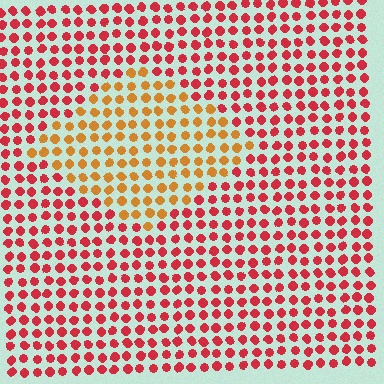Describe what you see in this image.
The image is filled with small red elements in a uniform arrangement. A diamond-shaped region is visible where the elements are tinted to a slightly different hue, forming a subtle color boundary.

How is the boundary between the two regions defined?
The boundary is defined purely by a slight shift in hue (about 40 degrees). Spacing, size, and orientation are identical on both sides.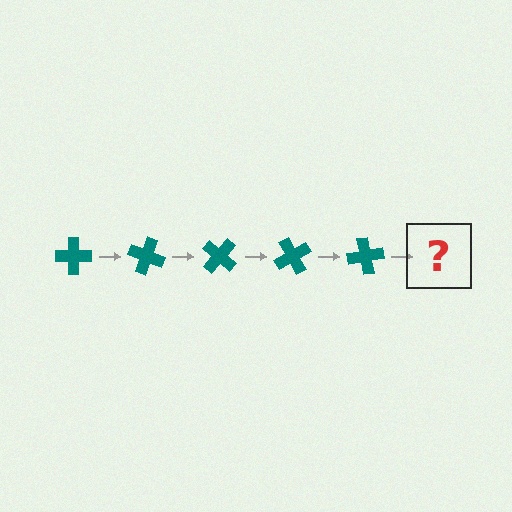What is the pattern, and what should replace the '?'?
The pattern is that the cross rotates 20 degrees each step. The '?' should be a teal cross rotated 100 degrees.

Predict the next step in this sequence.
The next step is a teal cross rotated 100 degrees.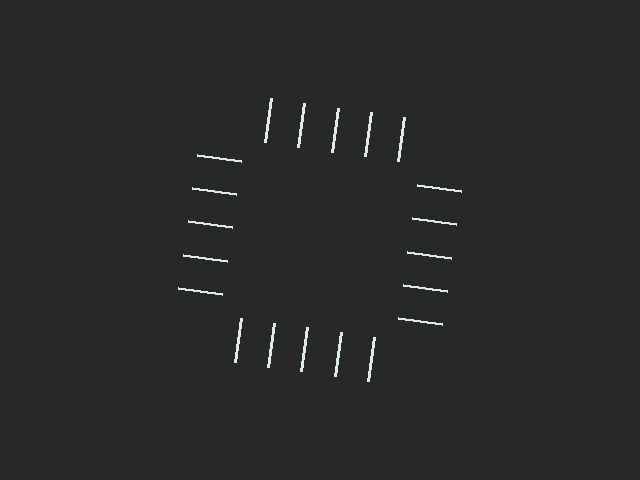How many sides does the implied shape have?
4 sides — the line-ends trace a square.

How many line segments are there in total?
20 — 5 along each of the 4 edges.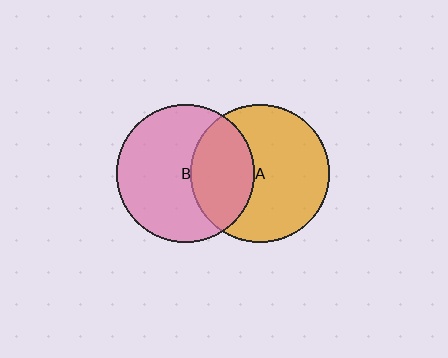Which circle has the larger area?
Circle A (orange).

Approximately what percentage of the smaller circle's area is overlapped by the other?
Approximately 35%.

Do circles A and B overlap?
Yes.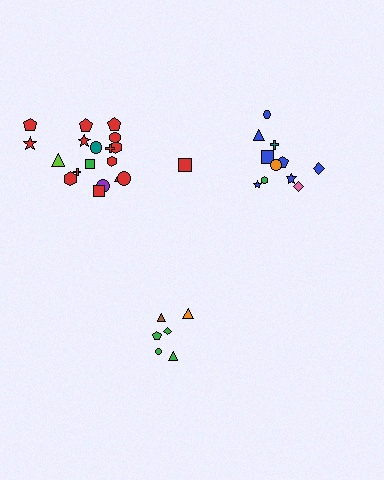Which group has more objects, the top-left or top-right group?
The top-left group.